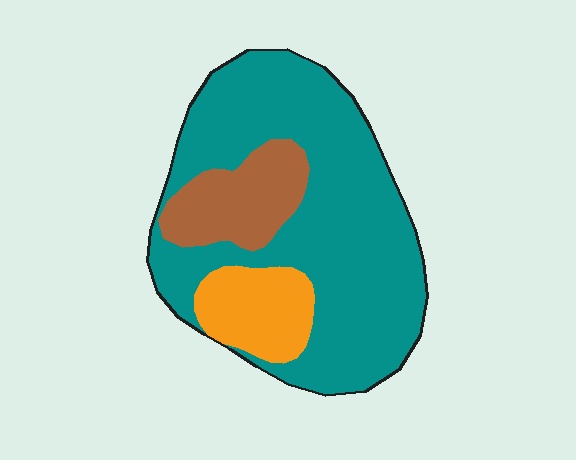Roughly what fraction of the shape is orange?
Orange takes up about one eighth (1/8) of the shape.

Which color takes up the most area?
Teal, at roughly 70%.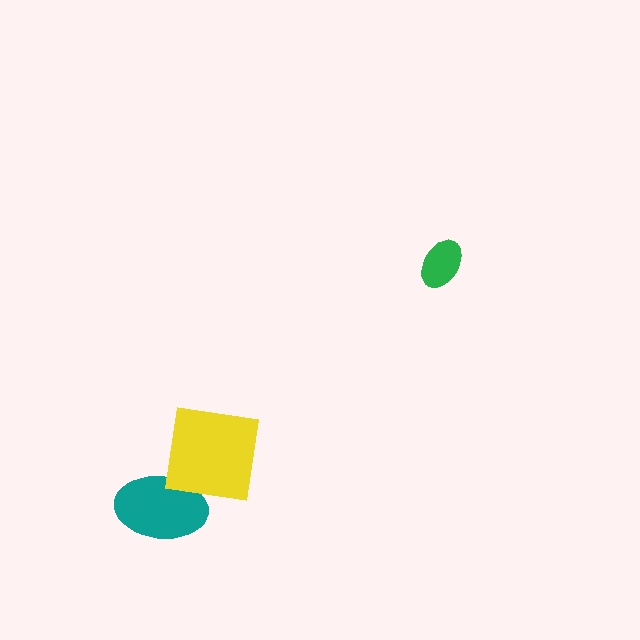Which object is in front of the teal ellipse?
The yellow square is in front of the teal ellipse.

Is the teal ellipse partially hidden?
Yes, it is partially covered by another shape.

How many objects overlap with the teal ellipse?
1 object overlaps with the teal ellipse.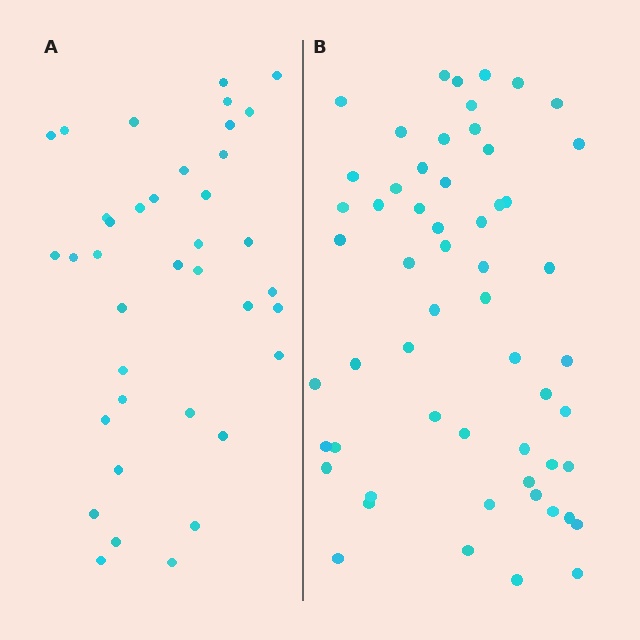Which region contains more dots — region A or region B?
Region B (the right region) has more dots.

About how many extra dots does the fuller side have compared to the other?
Region B has approximately 20 more dots than region A.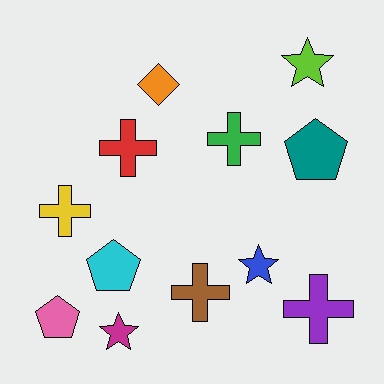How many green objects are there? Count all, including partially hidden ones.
There is 1 green object.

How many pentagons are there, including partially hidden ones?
There are 3 pentagons.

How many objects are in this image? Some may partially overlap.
There are 12 objects.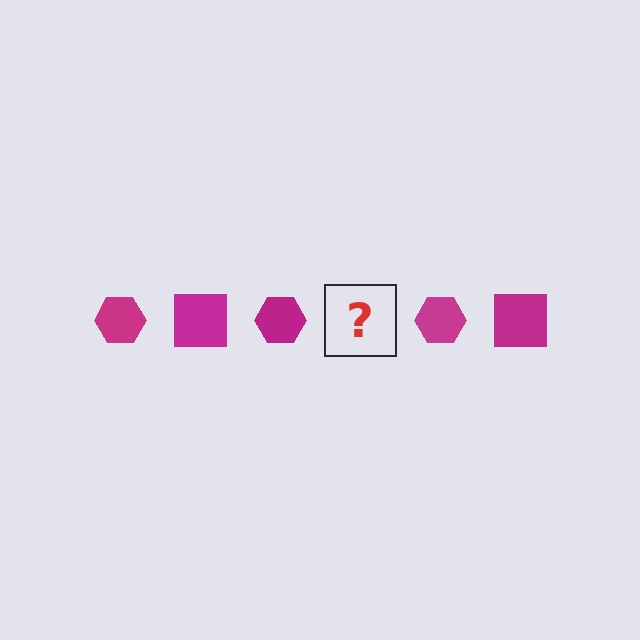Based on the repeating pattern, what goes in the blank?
The blank should be a magenta square.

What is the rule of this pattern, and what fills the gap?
The rule is that the pattern cycles through hexagon, square shapes in magenta. The gap should be filled with a magenta square.